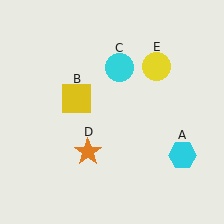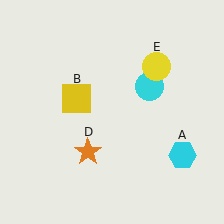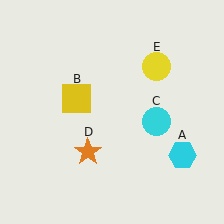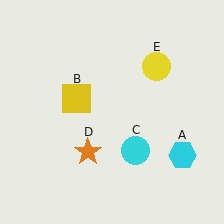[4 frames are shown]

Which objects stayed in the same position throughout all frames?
Cyan hexagon (object A) and yellow square (object B) and orange star (object D) and yellow circle (object E) remained stationary.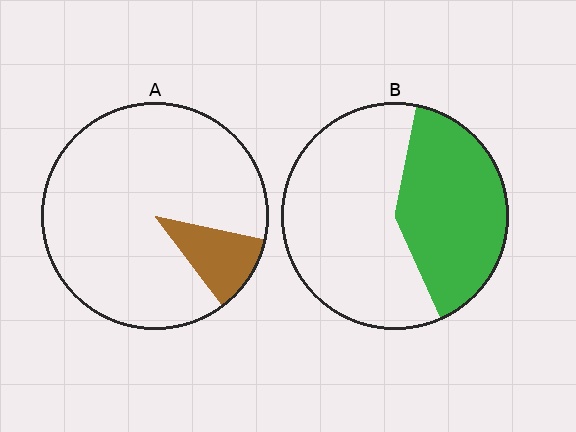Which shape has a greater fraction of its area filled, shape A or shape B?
Shape B.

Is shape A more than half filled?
No.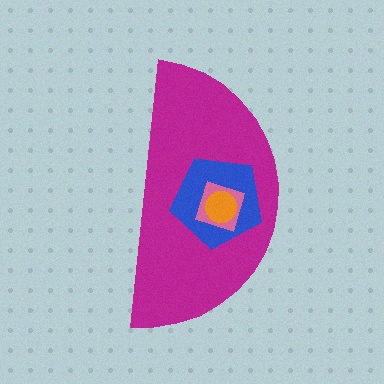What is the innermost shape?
The orange circle.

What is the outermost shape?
The magenta semicircle.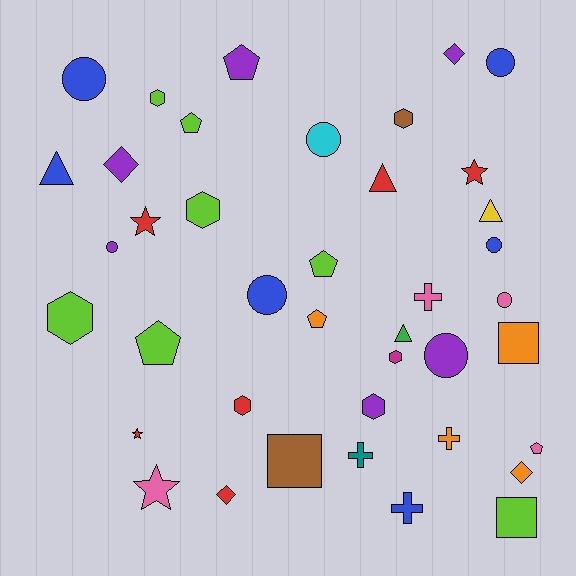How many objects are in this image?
There are 40 objects.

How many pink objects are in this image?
There are 4 pink objects.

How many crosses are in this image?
There are 4 crosses.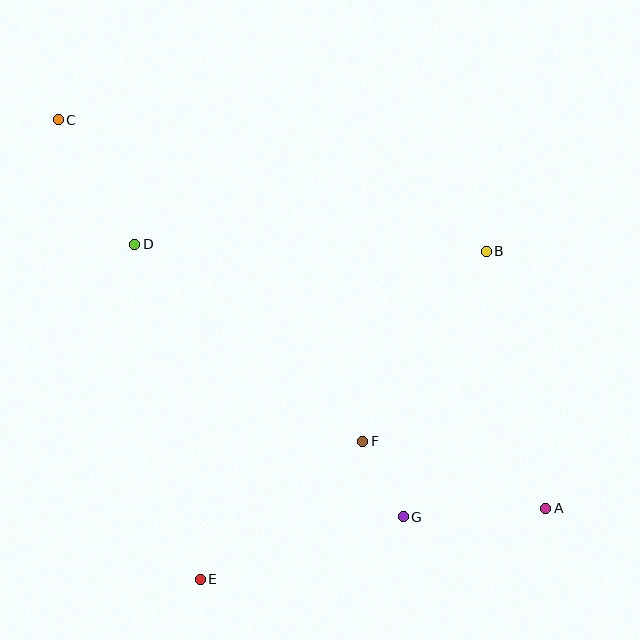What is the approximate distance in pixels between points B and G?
The distance between B and G is approximately 278 pixels.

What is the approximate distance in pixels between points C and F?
The distance between C and F is approximately 443 pixels.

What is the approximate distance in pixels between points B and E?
The distance between B and E is approximately 435 pixels.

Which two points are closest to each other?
Points F and G are closest to each other.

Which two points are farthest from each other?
Points A and C are farthest from each other.